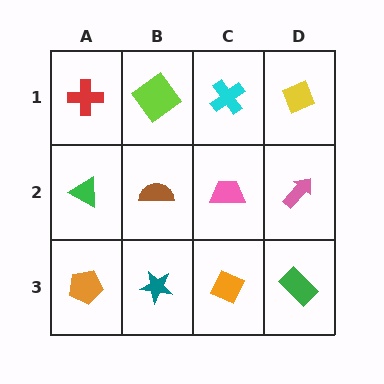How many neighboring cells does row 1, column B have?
3.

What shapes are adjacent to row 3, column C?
A pink trapezoid (row 2, column C), a teal star (row 3, column B), a green rectangle (row 3, column D).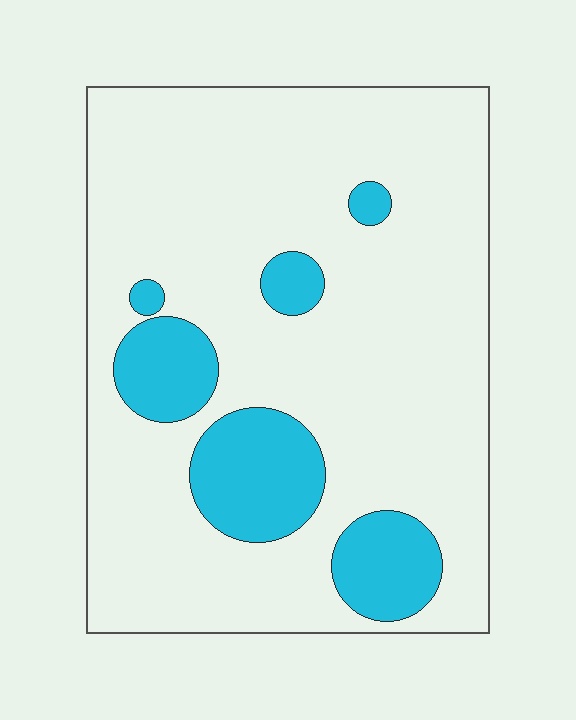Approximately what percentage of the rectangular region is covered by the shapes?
Approximately 20%.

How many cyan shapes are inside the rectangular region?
6.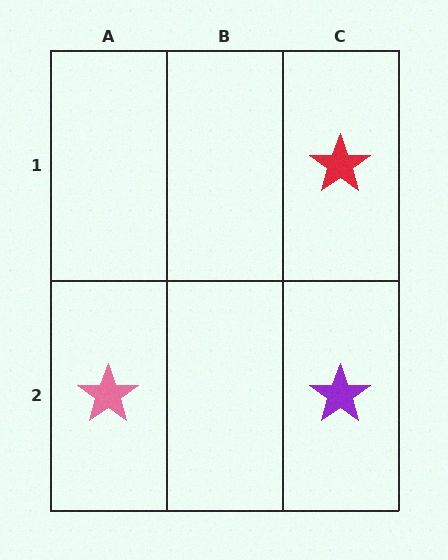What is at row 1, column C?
A red star.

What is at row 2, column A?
A pink star.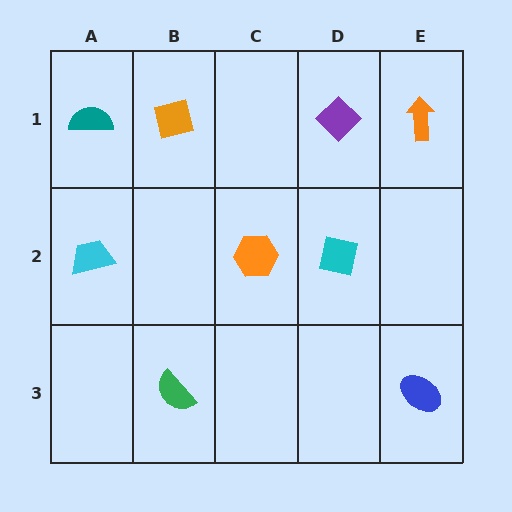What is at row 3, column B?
A green semicircle.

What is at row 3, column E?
A blue ellipse.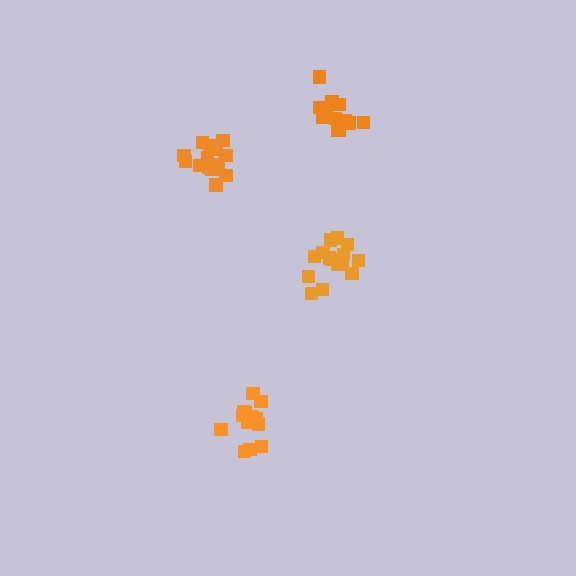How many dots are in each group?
Group 1: 13 dots, Group 2: 16 dots, Group 3: 15 dots, Group 4: 14 dots (58 total).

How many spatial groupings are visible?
There are 4 spatial groupings.